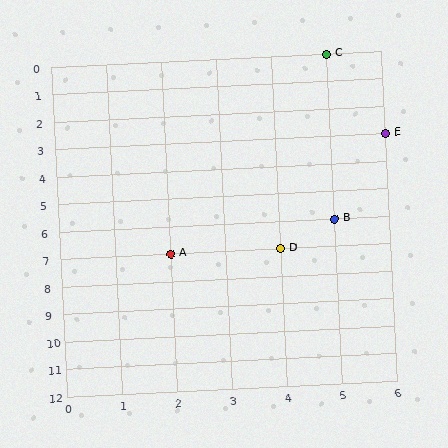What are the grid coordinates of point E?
Point E is at grid coordinates (6, 3).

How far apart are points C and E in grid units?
Points C and E are 1 column and 3 rows apart (about 3.2 grid units diagonally).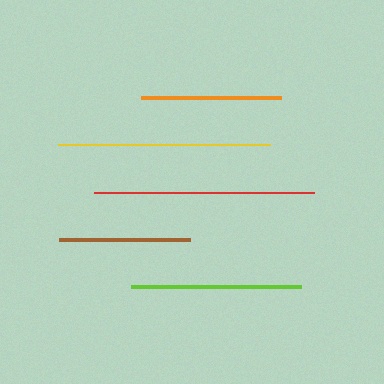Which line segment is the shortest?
The brown line is the shortest at approximately 131 pixels.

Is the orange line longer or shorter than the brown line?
The orange line is longer than the brown line.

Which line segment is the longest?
The red line is the longest at approximately 219 pixels.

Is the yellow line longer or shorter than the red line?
The red line is longer than the yellow line.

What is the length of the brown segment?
The brown segment is approximately 131 pixels long.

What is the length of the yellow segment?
The yellow segment is approximately 212 pixels long.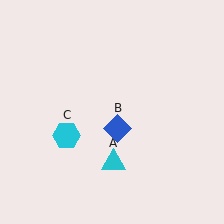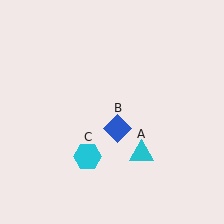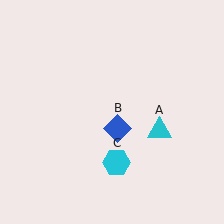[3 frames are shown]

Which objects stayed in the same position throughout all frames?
Blue diamond (object B) remained stationary.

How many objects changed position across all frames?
2 objects changed position: cyan triangle (object A), cyan hexagon (object C).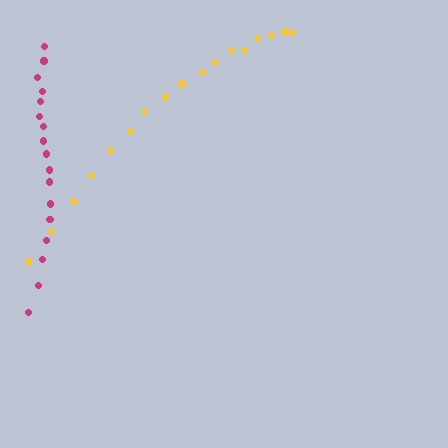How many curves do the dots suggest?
There are 2 distinct paths.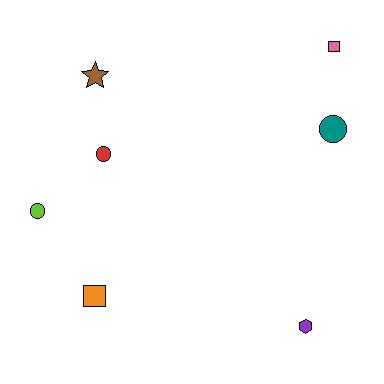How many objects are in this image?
There are 7 objects.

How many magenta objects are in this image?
There are no magenta objects.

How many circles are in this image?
There are 3 circles.